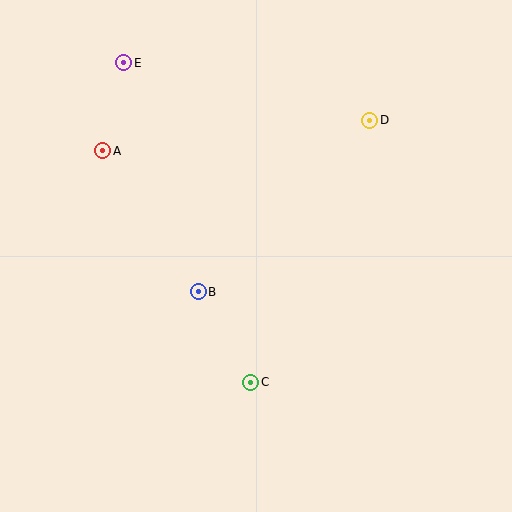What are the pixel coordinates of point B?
Point B is at (198, 292).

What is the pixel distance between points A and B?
The distance between A and B is 171 pixels.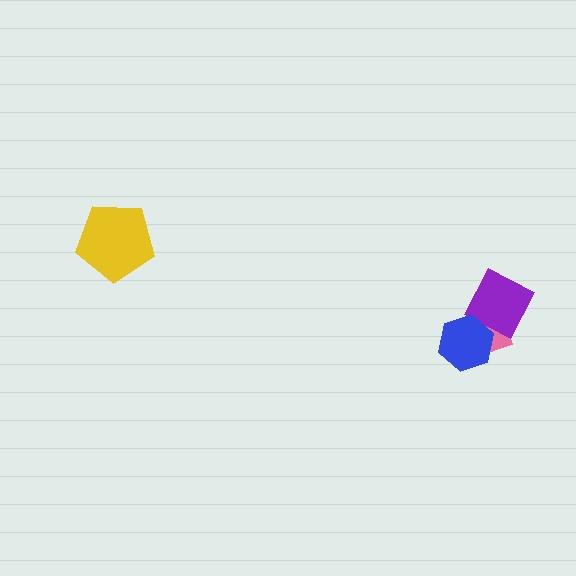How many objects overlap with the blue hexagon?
2 objects overlap with the blue hexagon.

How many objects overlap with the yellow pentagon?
0 objects overlap with the yellow pentagon.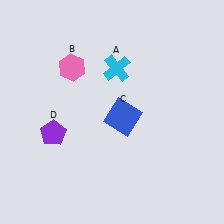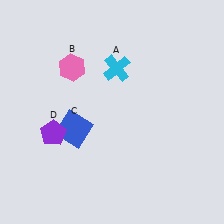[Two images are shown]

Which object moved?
The blue square (C) moved left.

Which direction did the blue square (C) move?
The blue square (C) moved left.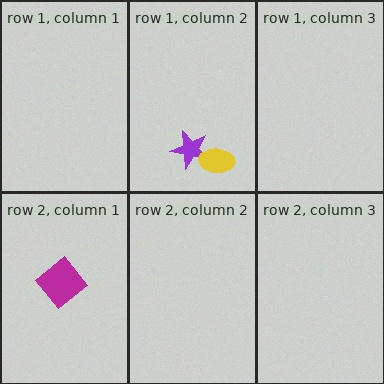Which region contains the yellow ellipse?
The row 1, column 2 region.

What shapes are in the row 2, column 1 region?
The magenta diamond.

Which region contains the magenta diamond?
The row 2, column 1 region.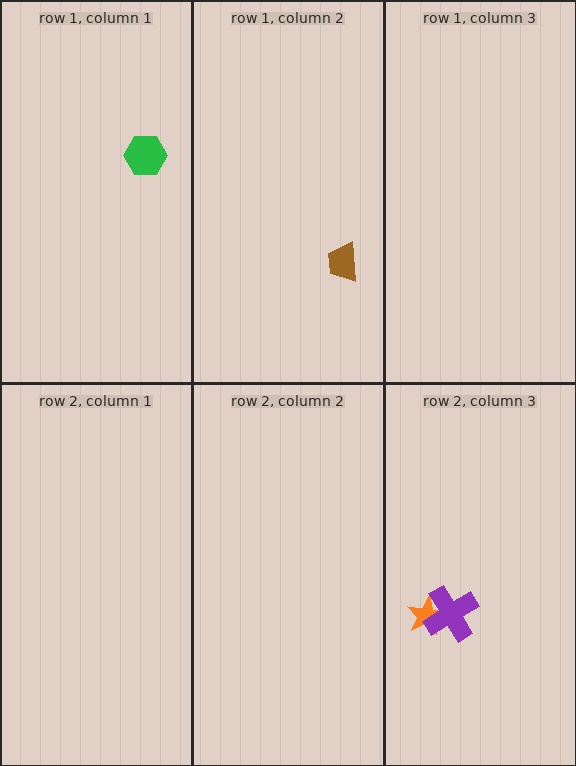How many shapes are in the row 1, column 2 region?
1.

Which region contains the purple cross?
The row 2, column 3 region.